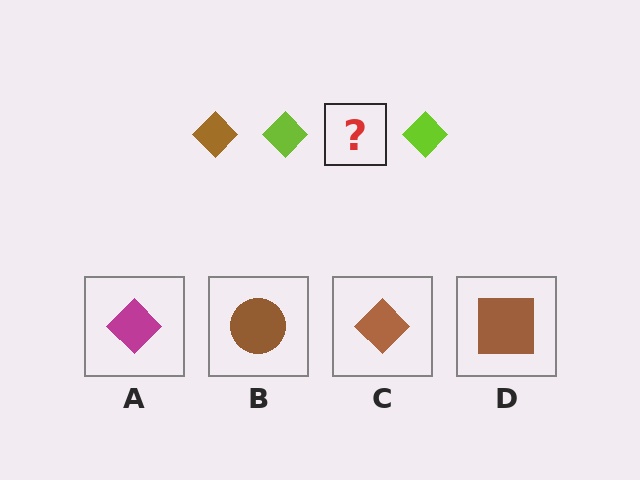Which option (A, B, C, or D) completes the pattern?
C.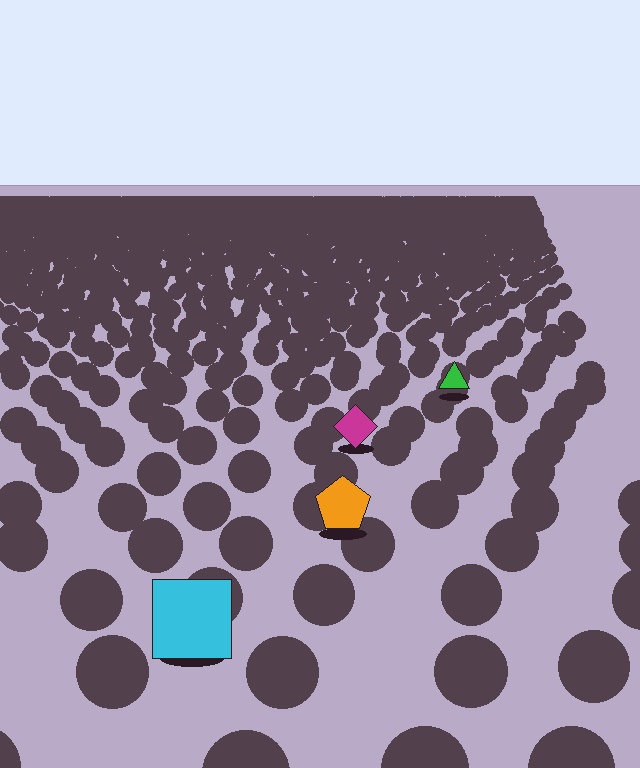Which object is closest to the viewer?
The cyan square is closest. The texture marks near it are larger and more spread out.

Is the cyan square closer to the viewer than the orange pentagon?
Yes. The cyan square is closer — you can tell from the texture gradient: the ground texture is coarser near it.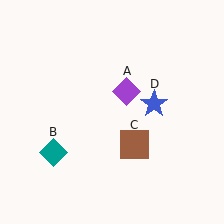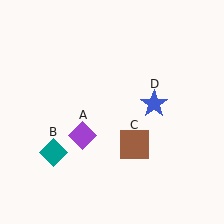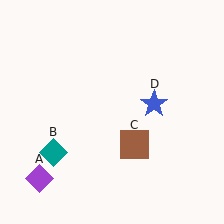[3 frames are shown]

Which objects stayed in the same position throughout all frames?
Teal diamond (object B) and brown square (object C) and blue star (object D) remained stationary.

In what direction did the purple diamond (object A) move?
The purple diamond (object A) moved down and to the left.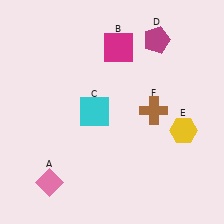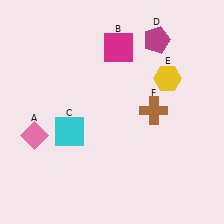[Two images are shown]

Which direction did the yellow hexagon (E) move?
The yellow hexagon (E) moved up.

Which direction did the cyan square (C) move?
The cyan square (C) moved left.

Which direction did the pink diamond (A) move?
The pink diamond (A) moved up.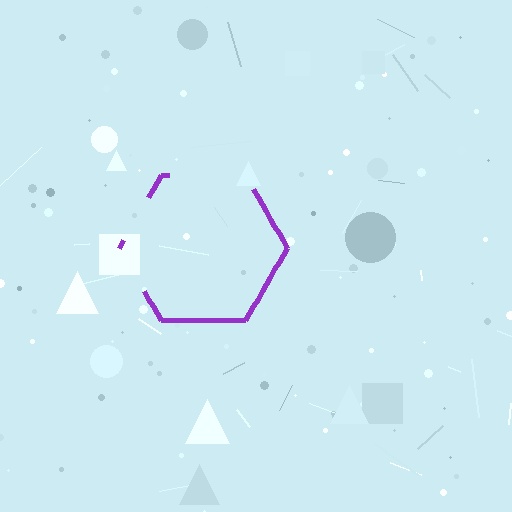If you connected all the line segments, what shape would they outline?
They would outline a hexagon.